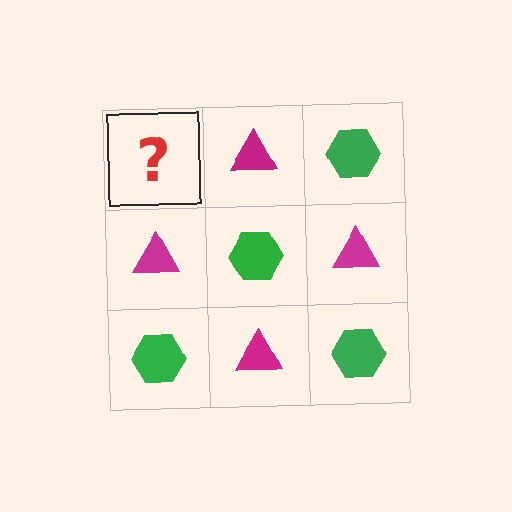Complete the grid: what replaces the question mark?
The question mark should be replaced with a green hexagon.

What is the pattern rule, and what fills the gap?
The rule is that it alternates green hexagon and magenta triangle in a checkerboard pattern. The gap should be filled with a green hexagon.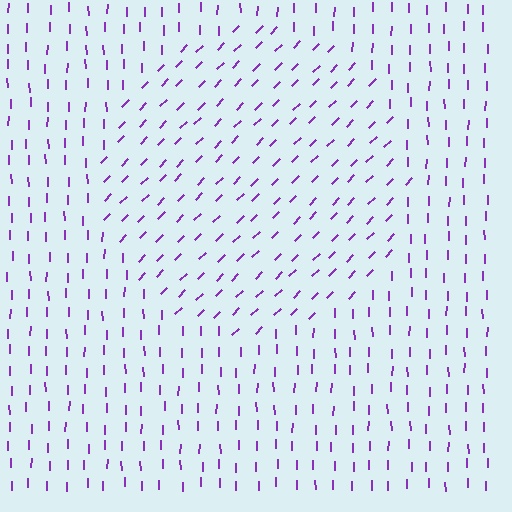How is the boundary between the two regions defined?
The boundary is defined purely by a change in line orientation (approximately 45 degrees difference). All lines are the same color and thickness.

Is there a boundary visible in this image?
Yes, there is a texture boundary formed by a change in line orientation.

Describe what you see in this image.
The image is filled with small purple line segments. A circle region in the image has lines oriented differently from the surrounding lines, creating a visible texture boundary.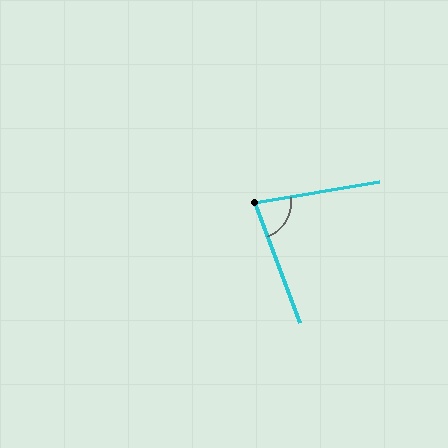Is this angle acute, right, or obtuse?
It is acute.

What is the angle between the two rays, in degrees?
Approximately 79 degrees.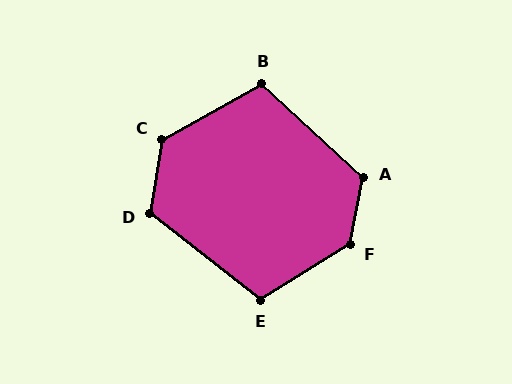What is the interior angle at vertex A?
Approximately 122 degrees (obtuse).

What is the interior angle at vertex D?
Approximately 119 degrees (obtuse).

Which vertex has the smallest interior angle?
B, at approximately 108 degrees.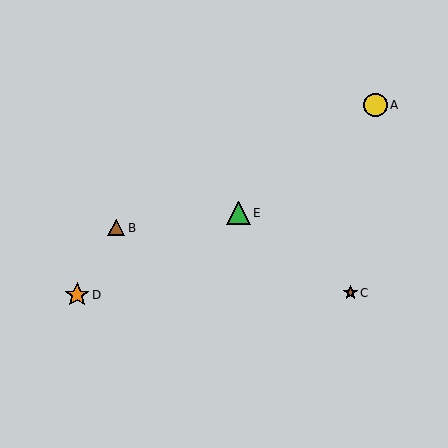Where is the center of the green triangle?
The center of the green triangle is at (238, 213).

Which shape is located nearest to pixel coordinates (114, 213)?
The brown triangle (labeled B) at (116, 228) is nearest to that location.